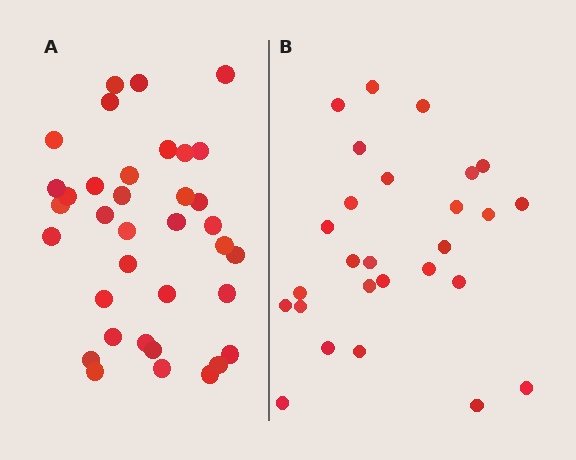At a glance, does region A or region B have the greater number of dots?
Region A (the left region) has more dots.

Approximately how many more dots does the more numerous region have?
Region A has roughly 8 or so more dots than region B.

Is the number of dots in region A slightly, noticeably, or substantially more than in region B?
Region A has noticeably more, but not dramatically so. The ratio is roughly 1.3 to 1.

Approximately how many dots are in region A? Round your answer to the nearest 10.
About 40 dots. (The exact count is 36, which rounds to 40.)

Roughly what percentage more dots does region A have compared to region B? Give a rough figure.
About 35% more.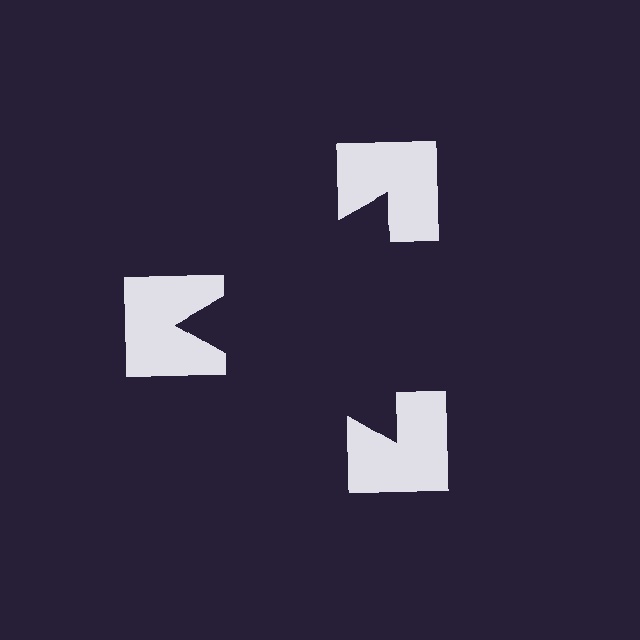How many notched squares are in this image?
There are 3 — one at each vertex of the illusory triangle.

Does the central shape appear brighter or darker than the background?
It typically appears slightly darker than the background, even though no actual brightness change is drawn.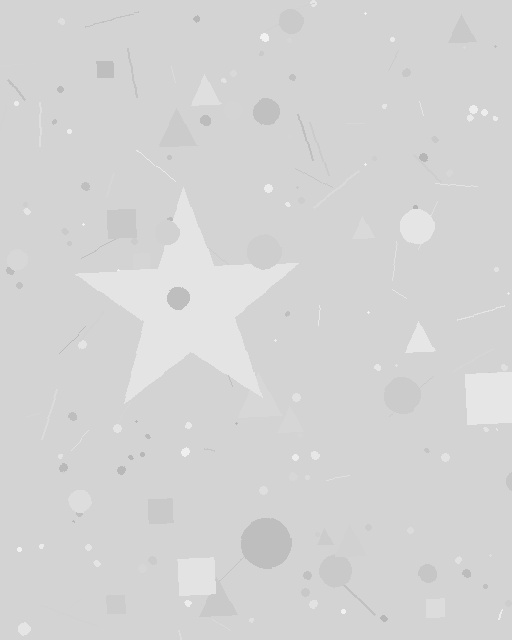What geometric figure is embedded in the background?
A star is embedded in the background.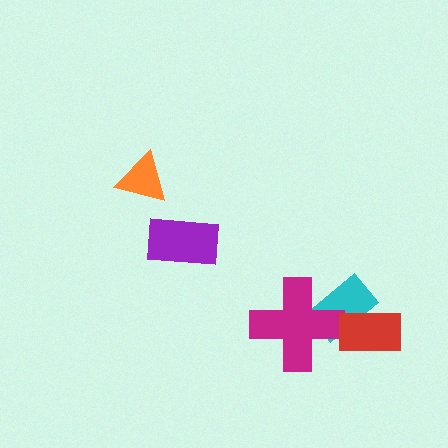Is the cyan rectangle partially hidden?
Yes, it is partially covered by another shape.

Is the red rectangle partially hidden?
No, no other shape covers it.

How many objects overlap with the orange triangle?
0 objects overlap with the orange triangle.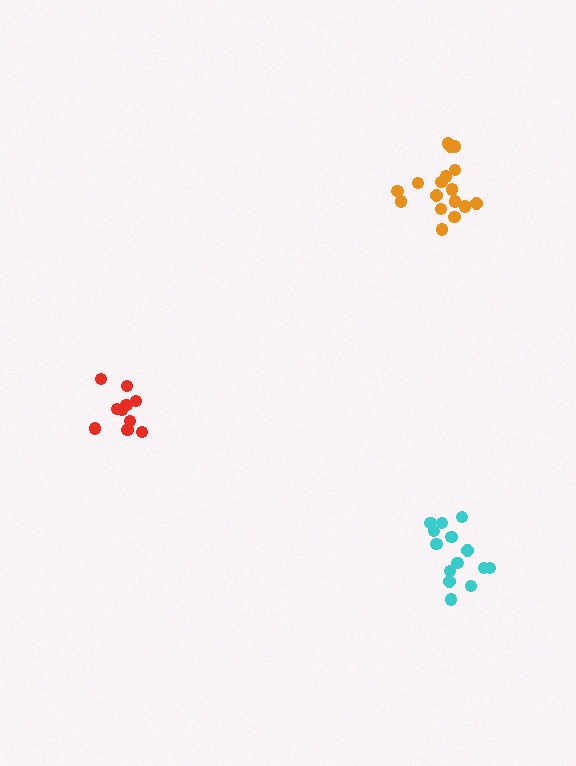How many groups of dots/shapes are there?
There are 3 groups.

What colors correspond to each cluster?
The clusters are colored: red, orange, cyan.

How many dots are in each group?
Group 1: 11 dots, Group 2: 17 dots, Group 3: 14 dots (42 total).